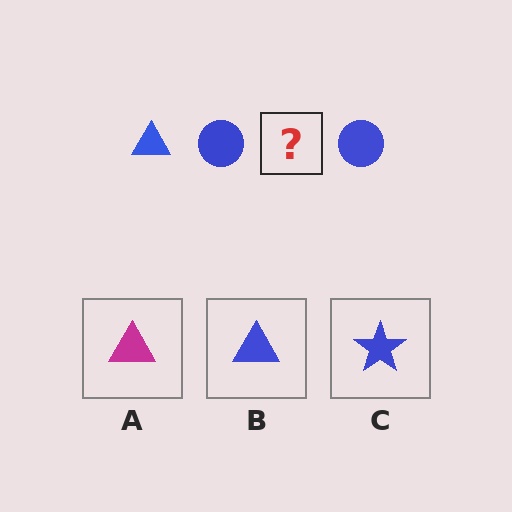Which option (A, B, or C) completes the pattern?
B.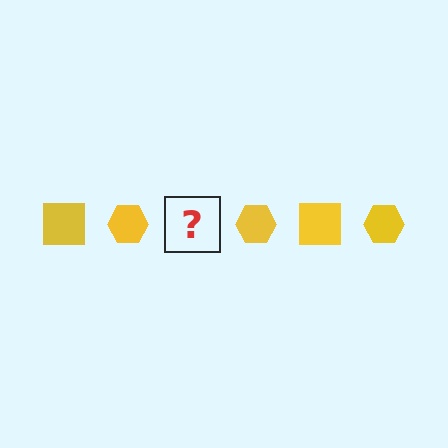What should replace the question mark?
The question mark should be replaced with a yellow square.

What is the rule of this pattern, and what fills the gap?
The rule is that the pattern cycles through square, hexagon shapes in yellow. The gap should be filled with a yellow square.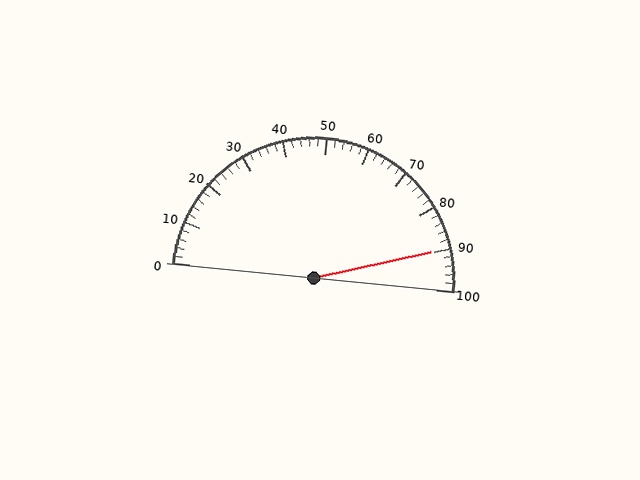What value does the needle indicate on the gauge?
The needle indicates approximately 90.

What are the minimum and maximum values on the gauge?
The gauge ranges from 0 to 100.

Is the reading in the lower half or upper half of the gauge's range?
The reading is in the upper half of the range (0 to 100).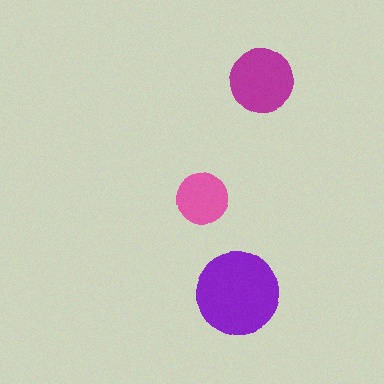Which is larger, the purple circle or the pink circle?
The purple one.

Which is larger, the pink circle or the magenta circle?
The magenta one.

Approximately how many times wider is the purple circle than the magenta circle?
About 1.5 times wider.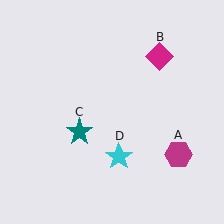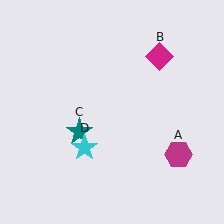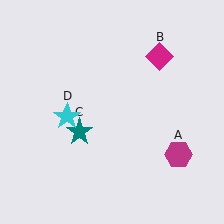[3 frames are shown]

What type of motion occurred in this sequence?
The cyan star (object D) rotated clockwise around the center of the scene.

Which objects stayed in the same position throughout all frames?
Magenta hexagon (object A) and magenta diamond (object B) and teal star (object C) remained stationary.